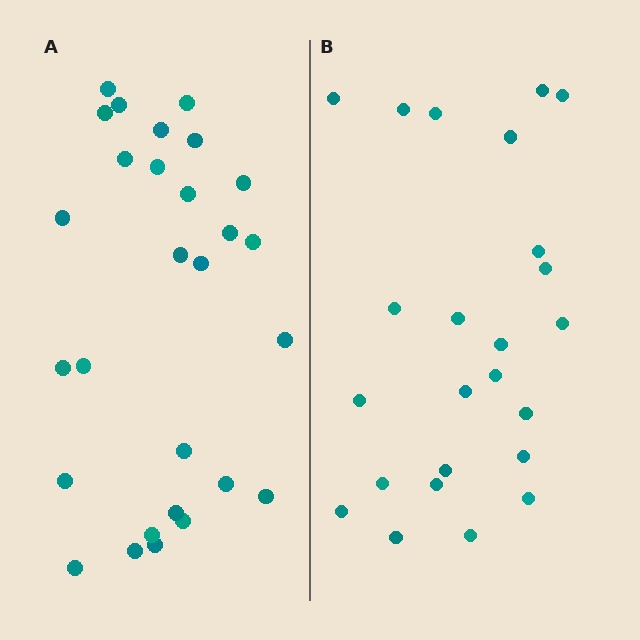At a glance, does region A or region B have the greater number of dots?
Region A (the left region) has more dots.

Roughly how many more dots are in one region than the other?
Region A has about 4 more dots than region B.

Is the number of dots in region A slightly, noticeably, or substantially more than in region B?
Region A has only slightly more — the two regions are fairly close. The ratio is roughly 1.2 to 1.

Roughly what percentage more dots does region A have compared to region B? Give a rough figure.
About 15% more.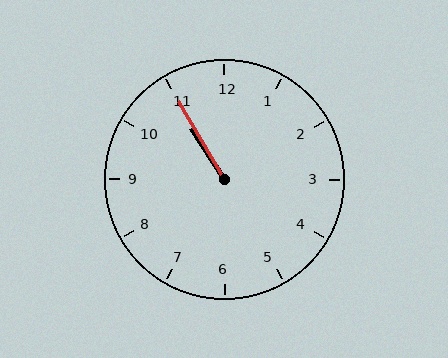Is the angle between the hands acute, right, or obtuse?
It is acute.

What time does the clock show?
10:55.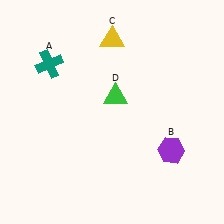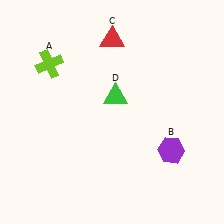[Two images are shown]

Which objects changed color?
A changed from teal to lime. C changed from yellow to red.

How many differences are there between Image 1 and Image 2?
There are 2 differences between the two images.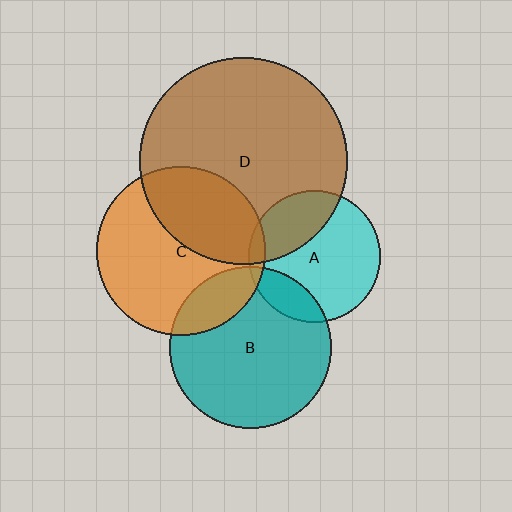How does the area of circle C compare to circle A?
Approximately 1.6 times.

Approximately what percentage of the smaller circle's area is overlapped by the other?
Approximately 35%.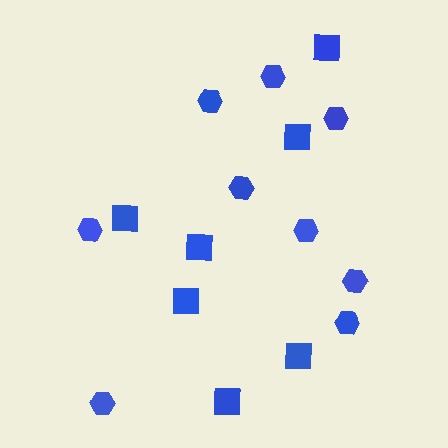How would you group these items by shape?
There are 2 groups: one group of squares (7) and one group of hexagons (9).